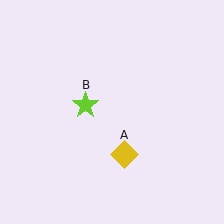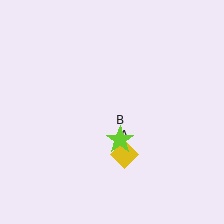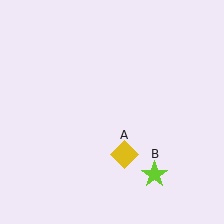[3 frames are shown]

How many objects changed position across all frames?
1 object changed position: lime star (object B).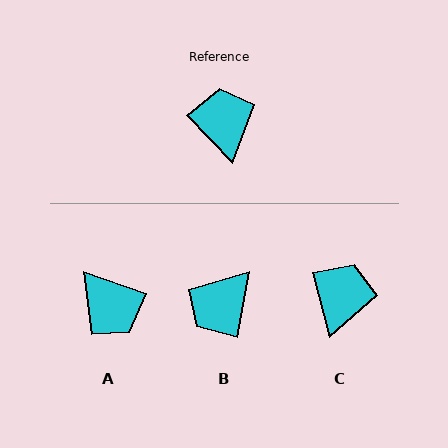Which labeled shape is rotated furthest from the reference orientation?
A, about 153 degrees away.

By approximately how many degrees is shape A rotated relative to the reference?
Approximately 153 degrees clockwise.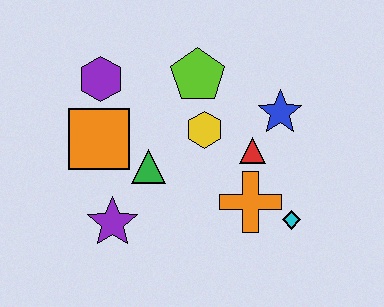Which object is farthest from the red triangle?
The purple hexagon is farthest from the red triangle.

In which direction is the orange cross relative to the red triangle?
The orange cross is below the red triangle.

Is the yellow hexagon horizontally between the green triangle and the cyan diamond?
Yes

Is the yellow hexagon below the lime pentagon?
Yes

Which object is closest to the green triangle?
The orange square is closest to the green triangle.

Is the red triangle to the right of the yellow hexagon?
Yes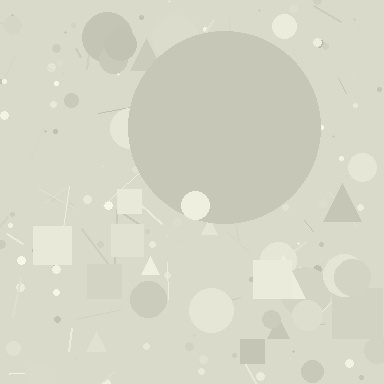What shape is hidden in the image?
A circle is hidden in the image.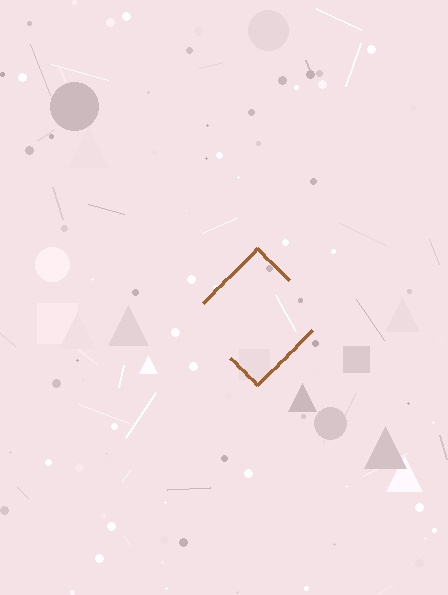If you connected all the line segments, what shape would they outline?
They would outline a diamond.